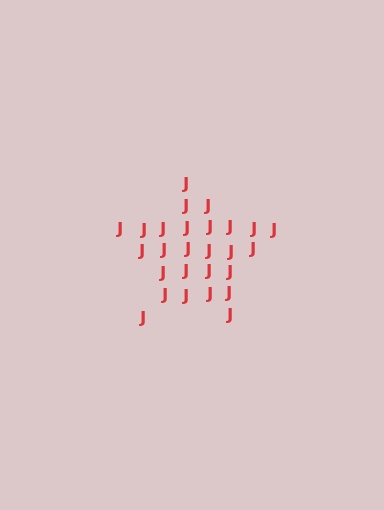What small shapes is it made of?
It is made of small letter J's.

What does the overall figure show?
The overall figure shows a star.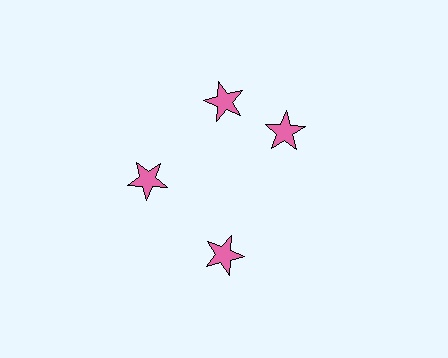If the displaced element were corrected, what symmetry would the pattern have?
It would have 4-fold rotational symmetry — the pattern would map onto itself every 90 degrees.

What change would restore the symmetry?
The symmetry would be restored by rotating it back into even spacing with its neighbors so that all 4 stars sit at equal angles and equal distance from the center.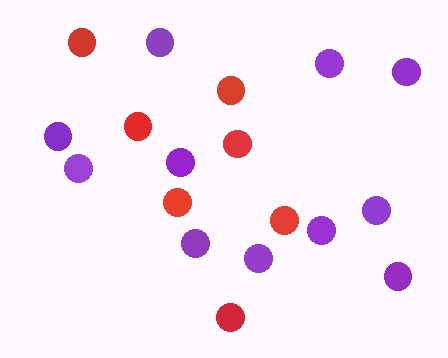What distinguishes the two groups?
There are 2 groups: one group of red circles (7) and one group of purple circles (11).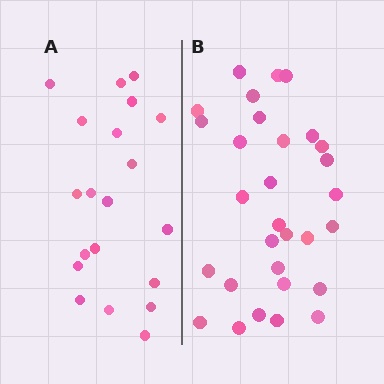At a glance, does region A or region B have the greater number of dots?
Region B (the right region) has more dots.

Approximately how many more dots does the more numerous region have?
Region B has roughly 10 or so more dots than region A.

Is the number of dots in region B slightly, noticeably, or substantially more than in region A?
Region B has substantially more. The ratio is roughly 1.5 to 1.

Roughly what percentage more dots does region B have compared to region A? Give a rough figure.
About 50% more.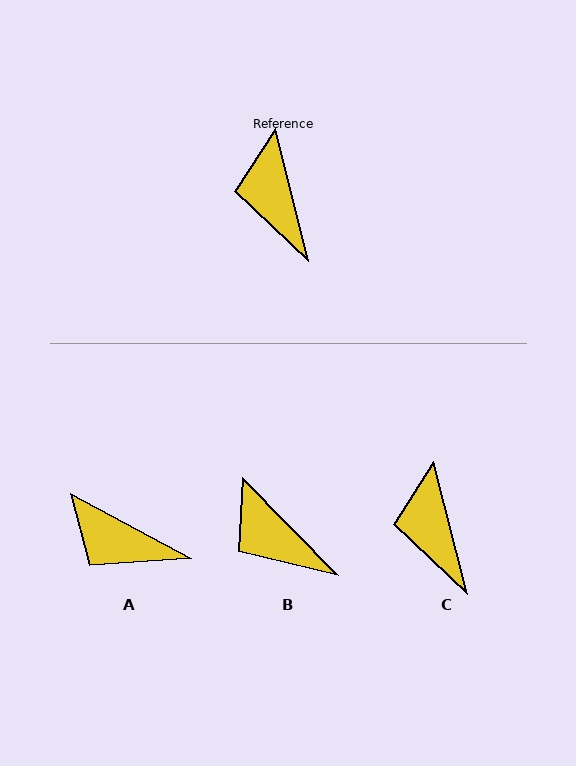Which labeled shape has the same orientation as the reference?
C.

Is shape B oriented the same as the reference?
No, it is off by about 30 degrees.